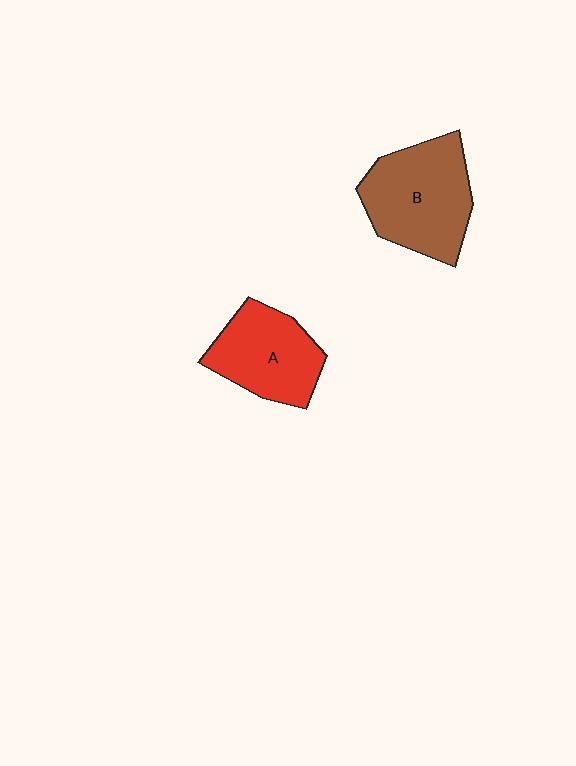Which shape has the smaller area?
Shape A (red).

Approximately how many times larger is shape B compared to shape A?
Approximately 1.3 times.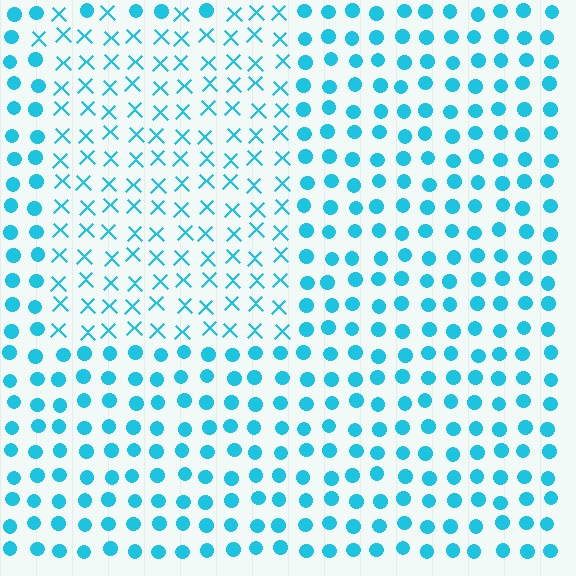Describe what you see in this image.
The image is filled with small cyan elements arranged in a uniform grid. A rectangle-shaped region contains X marks, while the surrounding area contains circles. The boundary is defined purely by the change in element shape.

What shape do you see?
I see a rectangle.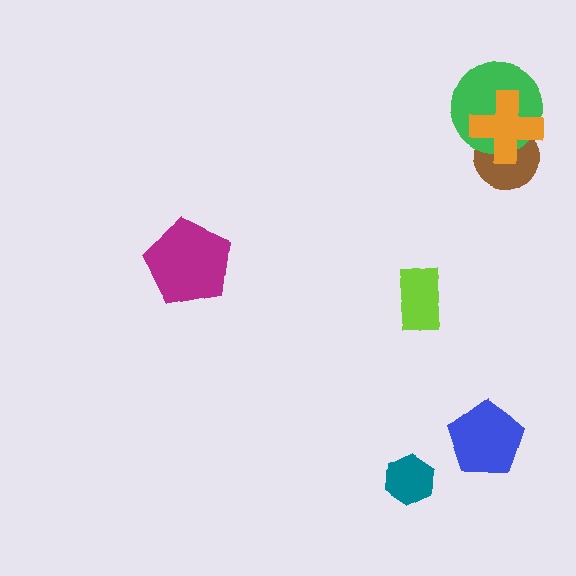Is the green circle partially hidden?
Yes, it is partially covered by another shape.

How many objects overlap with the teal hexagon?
0 objects overlap with the teal hexagon.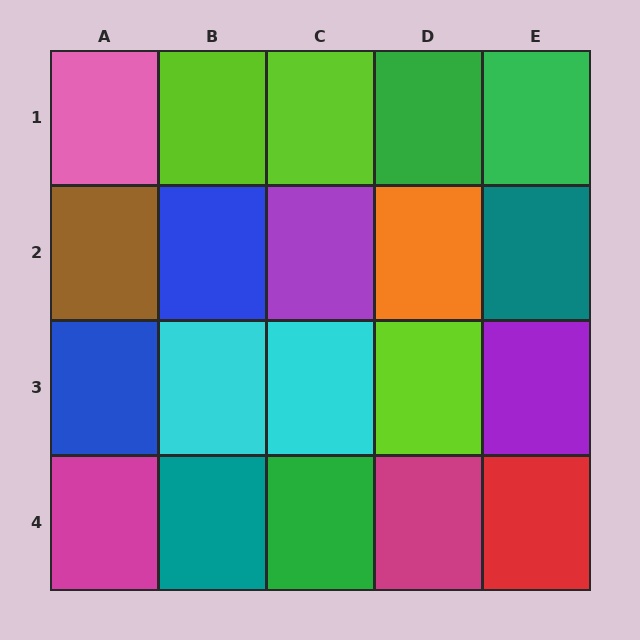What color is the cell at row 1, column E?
Green.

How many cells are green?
3 cells are green.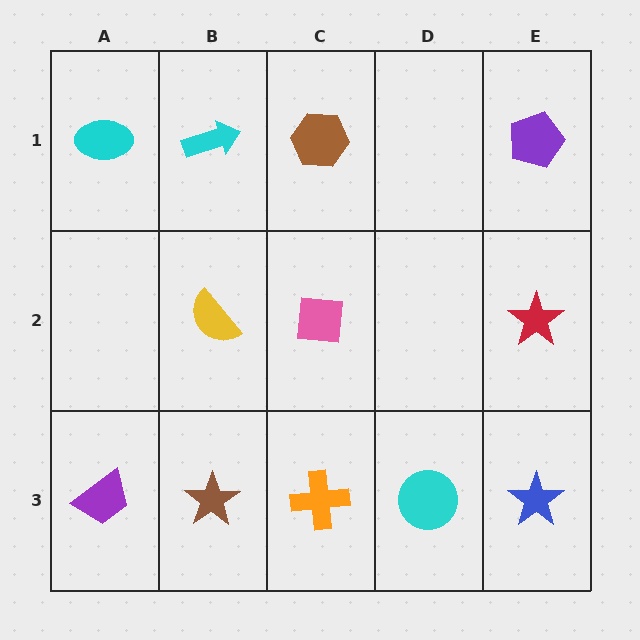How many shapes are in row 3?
5 shapes.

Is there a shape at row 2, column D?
No, that cell is empty.